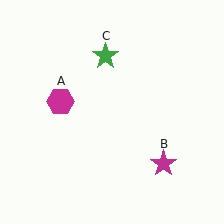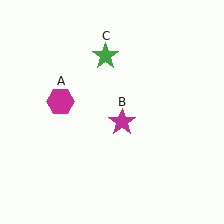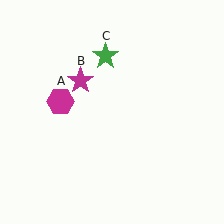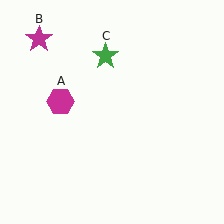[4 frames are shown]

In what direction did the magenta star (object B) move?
The magenta star (object B) moved up and to the left.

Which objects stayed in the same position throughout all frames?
Magenta hexagon (object A) and green star (object C) remained stationary.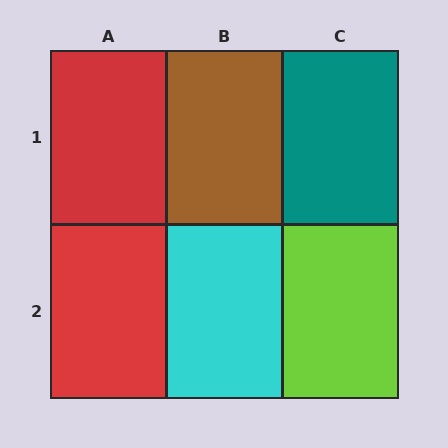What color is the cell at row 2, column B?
Cyan.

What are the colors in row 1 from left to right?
Red, brown, teal.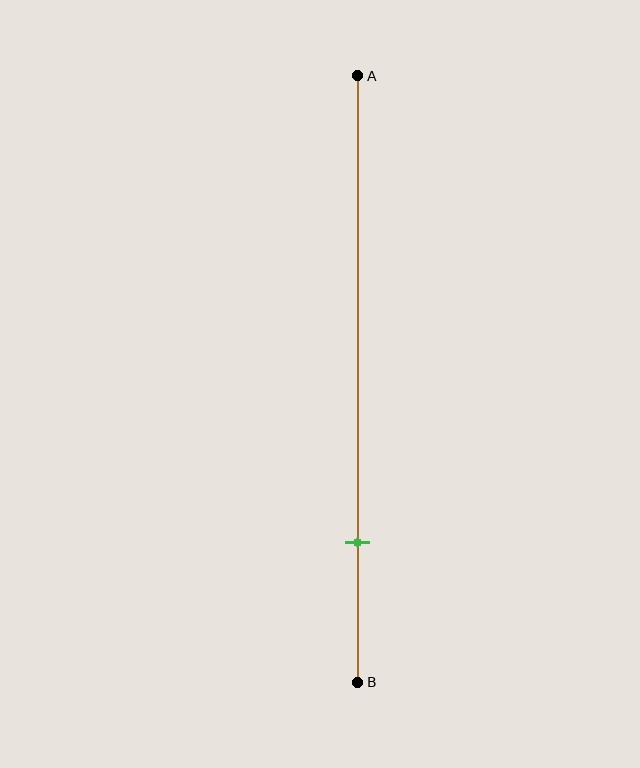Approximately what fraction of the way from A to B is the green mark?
The green mark is approximately 75% of the way from A to B.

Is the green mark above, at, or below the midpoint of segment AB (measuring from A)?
The green mark is below the midpoint of segment AB.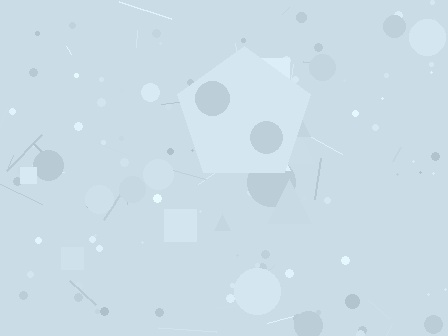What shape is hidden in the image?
A pentagon is hidden in the image.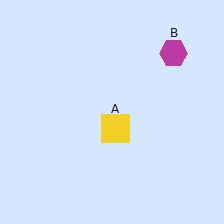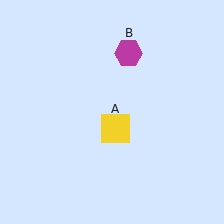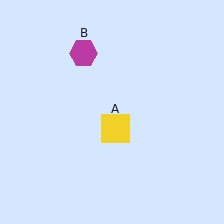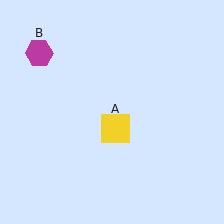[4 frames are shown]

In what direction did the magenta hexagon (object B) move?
The magenta hexagon (object B) moved left.